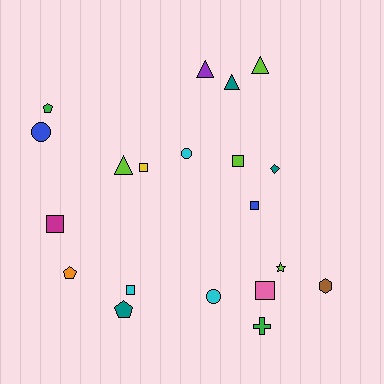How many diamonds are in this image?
There is 1 diamond.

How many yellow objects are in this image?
There is 1 yellow object.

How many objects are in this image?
There are 20 objects.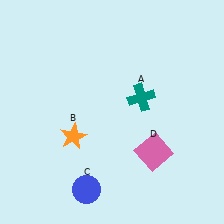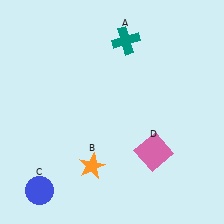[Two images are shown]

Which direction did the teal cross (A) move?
The teal cross (A) moved up.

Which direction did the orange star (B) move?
The orange star (B) moved down.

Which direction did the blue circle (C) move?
The blue circle (C) moved left.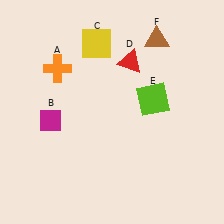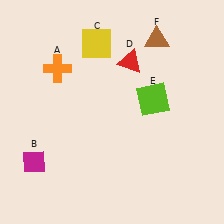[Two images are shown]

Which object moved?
The magenta diamond (B) moved down.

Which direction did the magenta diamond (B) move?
The magenta diamond (B) moved down.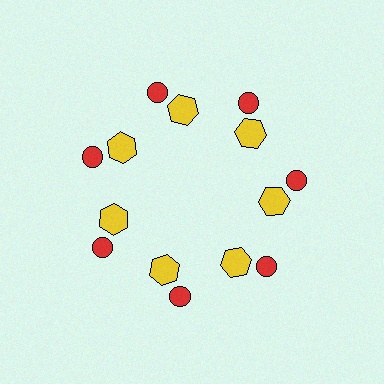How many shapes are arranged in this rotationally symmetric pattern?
There are 14 shapes, arranged in 7 groups of 2.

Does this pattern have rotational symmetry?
Yes, this pattern has 7-fold rotational symmetry. It looks the same after rotating 51 degrees around the center.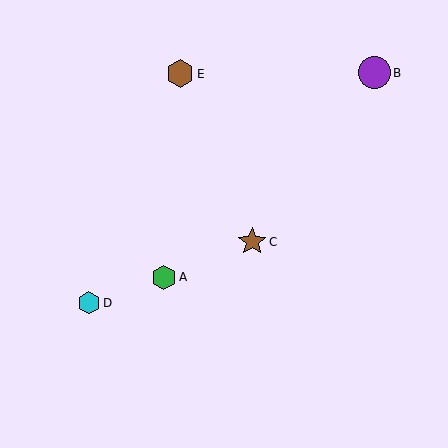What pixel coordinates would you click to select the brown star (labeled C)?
Click at (252, 242) to select the brown star C.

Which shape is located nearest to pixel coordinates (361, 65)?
The purple circle (labeled B) at (374, 73) is nearest to that location.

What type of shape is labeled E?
Shape E is a brown hexagon.